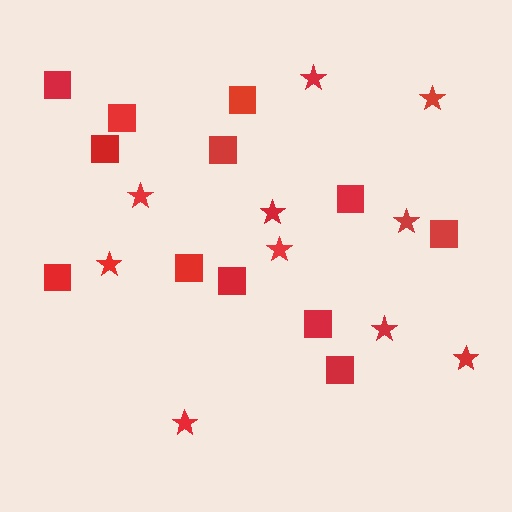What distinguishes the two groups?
There are 2 groups: one group of stars (10) and one group of squares (12).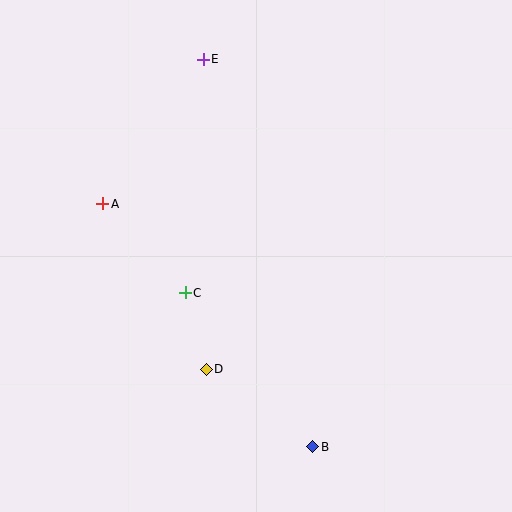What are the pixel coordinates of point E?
Point E is at (203, 59).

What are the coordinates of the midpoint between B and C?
The midpoint between B and C is at (249, 370).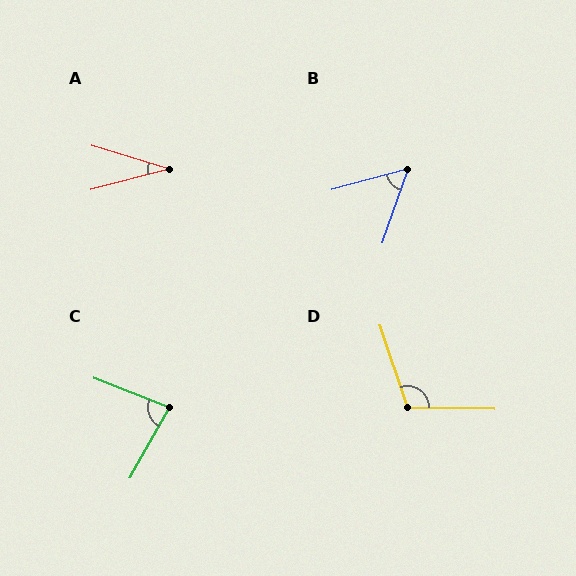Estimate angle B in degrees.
Approximately 56 degrees.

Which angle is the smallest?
A, at approximately 31 degrees.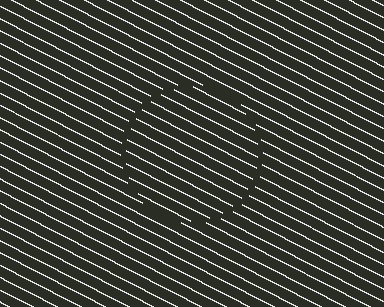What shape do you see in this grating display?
An illusory circle. The interior of the shape contains the same grating, shifted by half a period — the contour is defined by the phase discontinuity where line-ends from the inner and outer gratings abut.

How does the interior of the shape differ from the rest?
The interior of the shape contains the same grating, shifted by half a period — the contour is defined by the phase discontinuity where line-ends from the inner and outer gratings abut.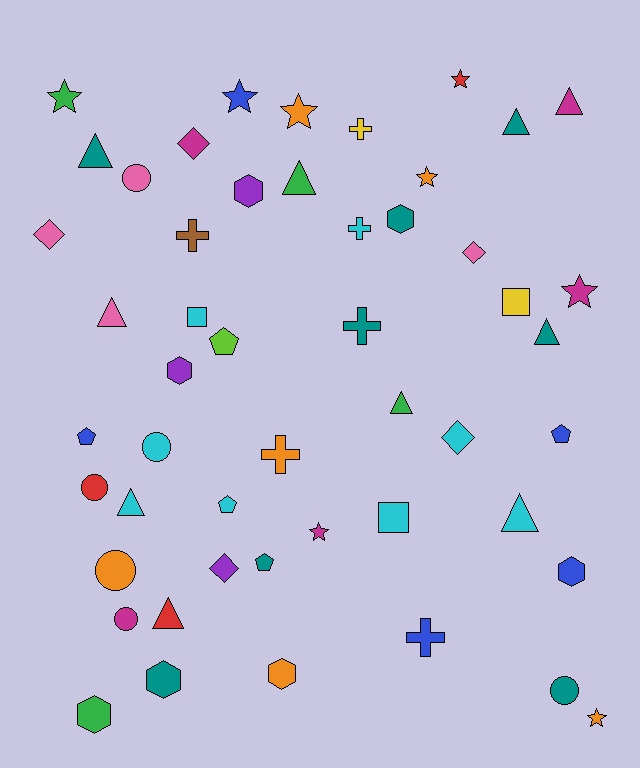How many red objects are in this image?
There are 3 red objects.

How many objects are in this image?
There are 50 objects.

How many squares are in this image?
There are 3 squares.